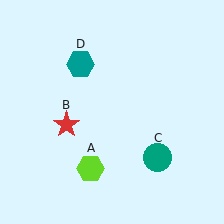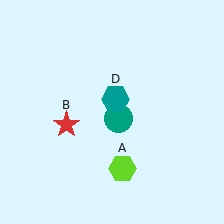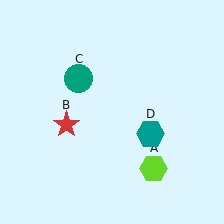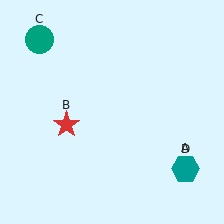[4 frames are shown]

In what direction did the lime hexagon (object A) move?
The lime hexagon (object A) moved right.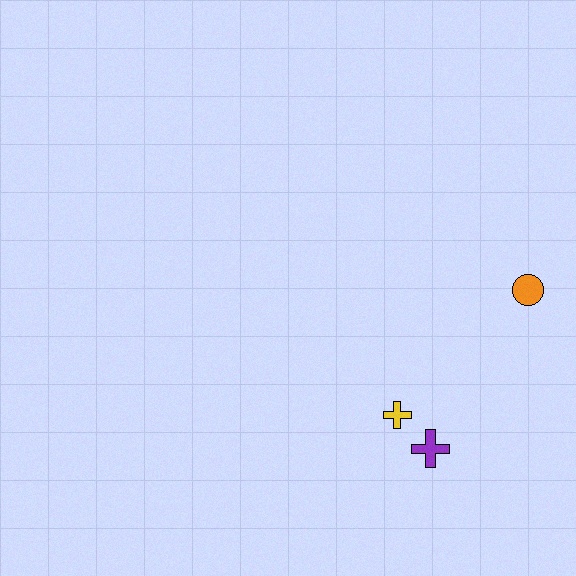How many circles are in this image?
There is 1 circle.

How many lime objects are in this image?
There are no lime objects.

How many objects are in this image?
There are 3 objects.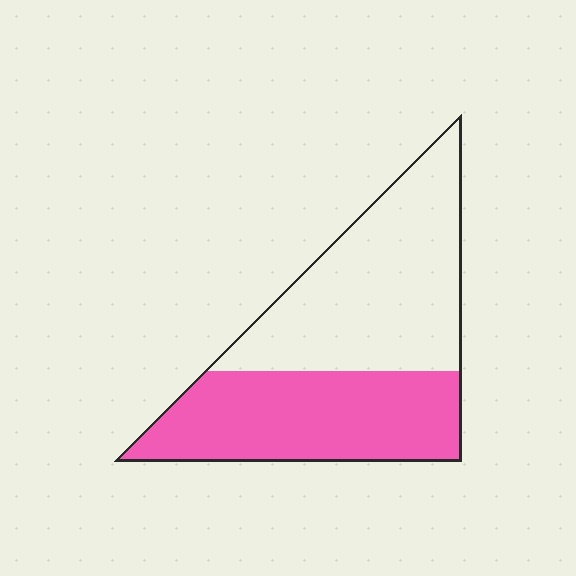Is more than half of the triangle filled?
No.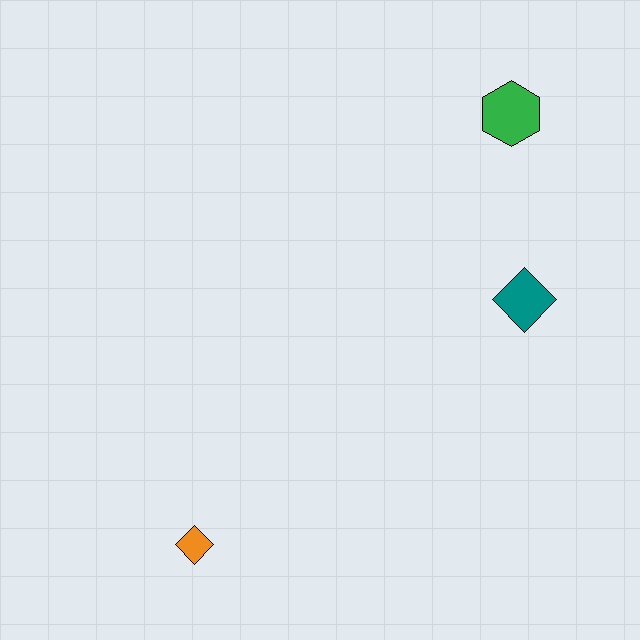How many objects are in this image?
There are 3 objects.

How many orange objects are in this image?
There is 1 orange object.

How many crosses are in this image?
There are no crosses.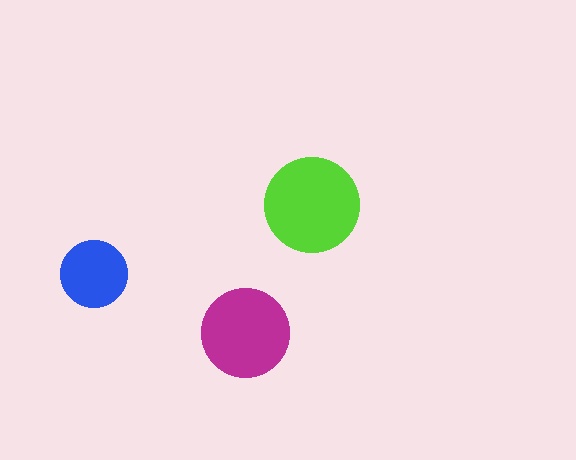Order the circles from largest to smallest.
the lime one, the magenta one, the blue one.